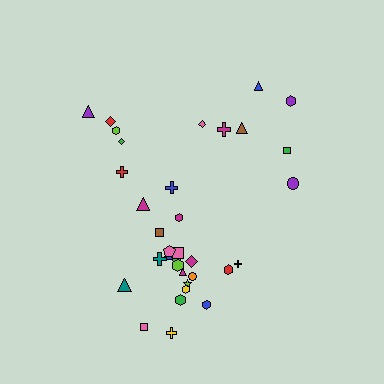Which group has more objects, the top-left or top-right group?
The top-right group.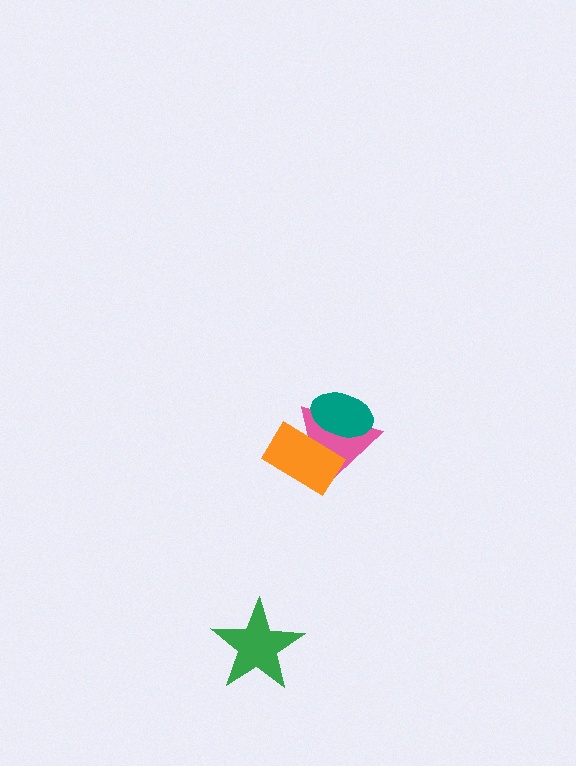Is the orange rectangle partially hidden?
Yes, it is partially covered by another shape.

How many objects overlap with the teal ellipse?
2 objects overlap with the teal ellipse.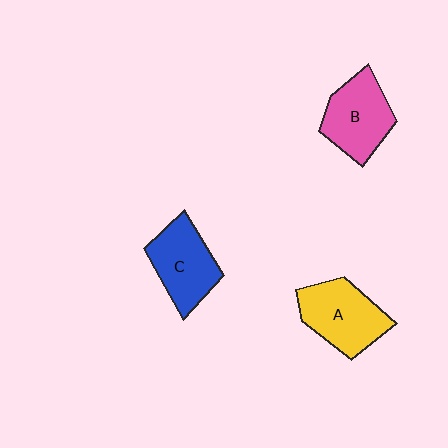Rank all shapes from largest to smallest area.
From largest to smallest: A (yellow), B (pink), C (blue).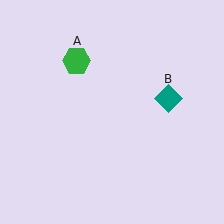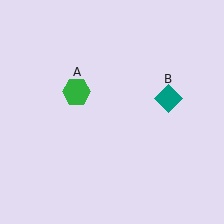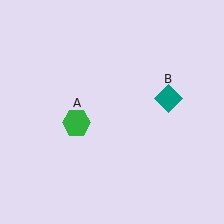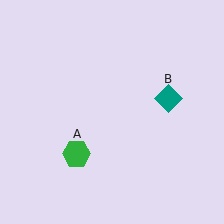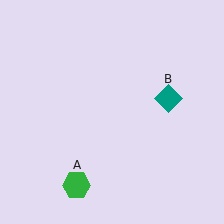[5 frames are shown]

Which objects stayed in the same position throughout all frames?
Teal diamond (object B) remained stationary.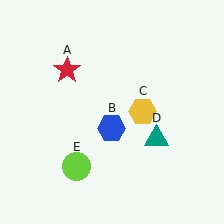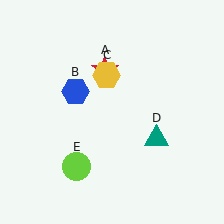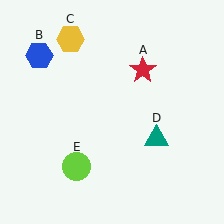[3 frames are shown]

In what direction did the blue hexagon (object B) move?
The blue hexagon (object B) moved up and to the left.